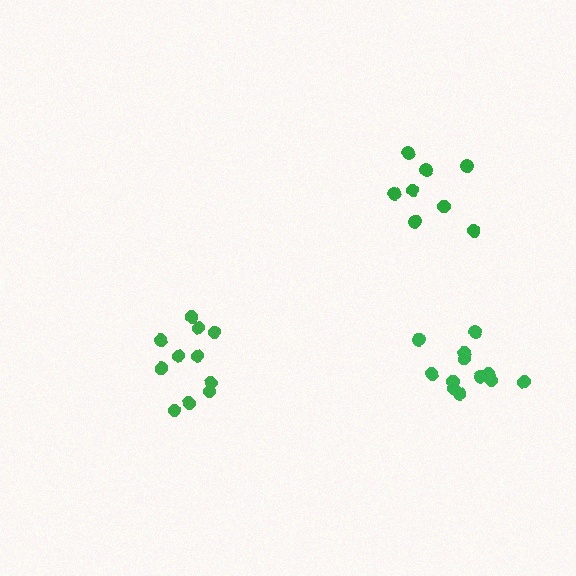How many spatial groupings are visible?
There are 3 spatial groupings.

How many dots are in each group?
Group 1: 11 dots, Group 2: 8 dots, Group 3: 12 dots (31 total).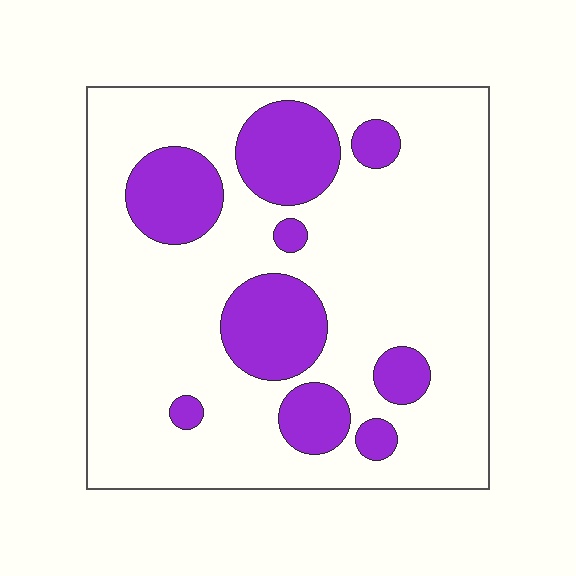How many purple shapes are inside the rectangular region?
9.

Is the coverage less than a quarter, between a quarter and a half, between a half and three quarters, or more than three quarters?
Less than a quarter.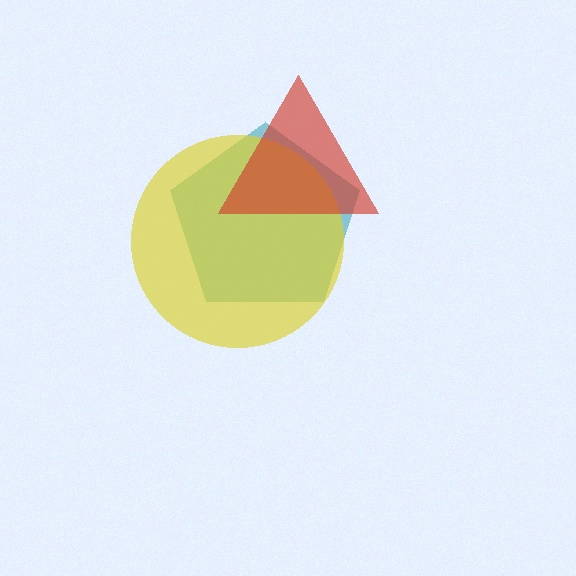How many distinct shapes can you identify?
There are 3 distinct shapes: a teal pentagon, a yellow circle, a red triangle.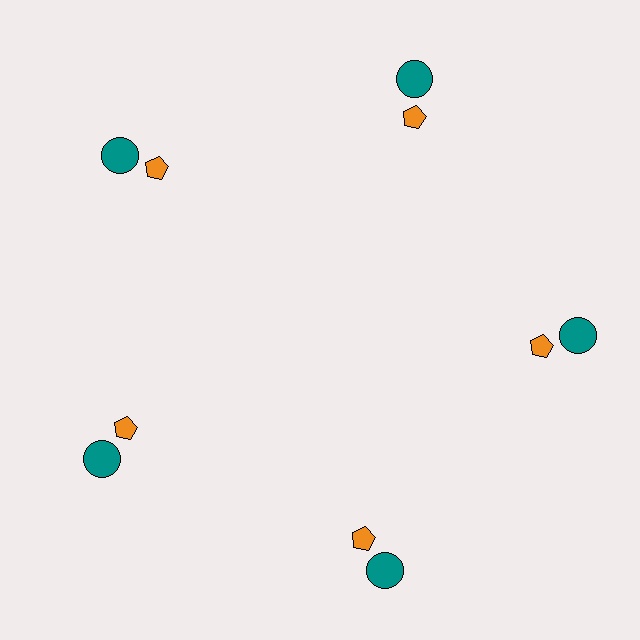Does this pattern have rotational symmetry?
Yes, this pattern has 5-fold rotational symmetry. It looks the same after rotating 72 degrees around the center.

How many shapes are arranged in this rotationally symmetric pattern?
There are 10 shapes, arranged in 5 groups of 2.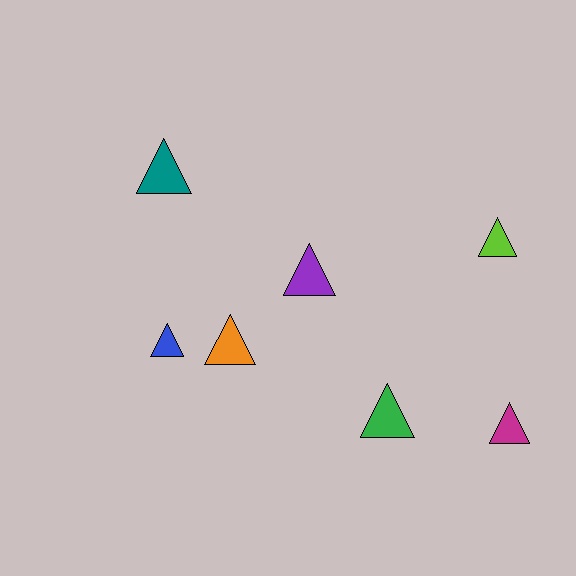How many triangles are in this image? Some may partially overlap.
There are 7 triangles.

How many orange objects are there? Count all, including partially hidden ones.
There is 1 orange object.